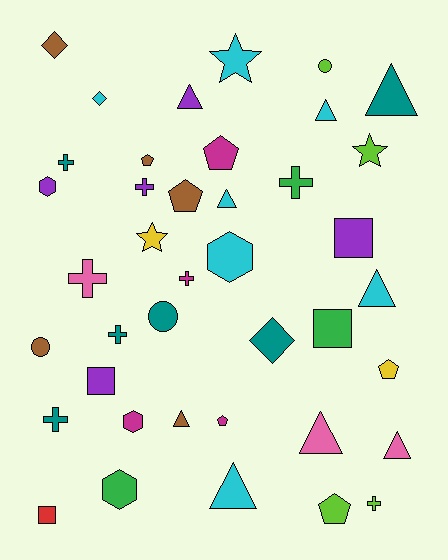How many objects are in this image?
There are 40 objects.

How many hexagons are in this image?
There are 4 hexagons.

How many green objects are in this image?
There are 3 green objects.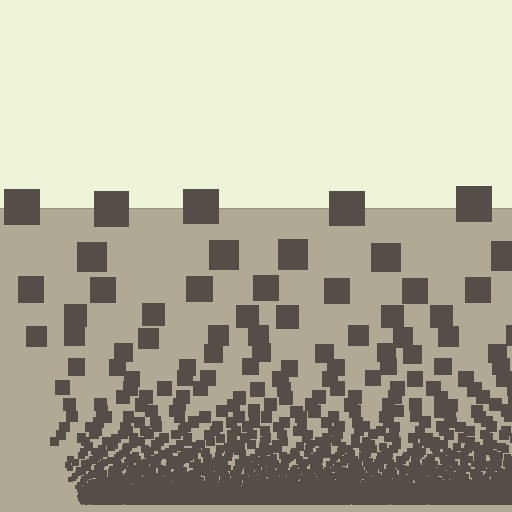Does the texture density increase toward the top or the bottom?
Density increases toward the bottom.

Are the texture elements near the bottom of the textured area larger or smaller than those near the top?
Smaller. The gradient is inverted — elements near the bottom are smaller and denser.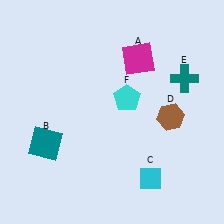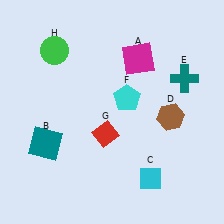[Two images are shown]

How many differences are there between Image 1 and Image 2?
There are 2 differences between the two images.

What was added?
A red diamond (G), a green circle (H) were added in Image 2.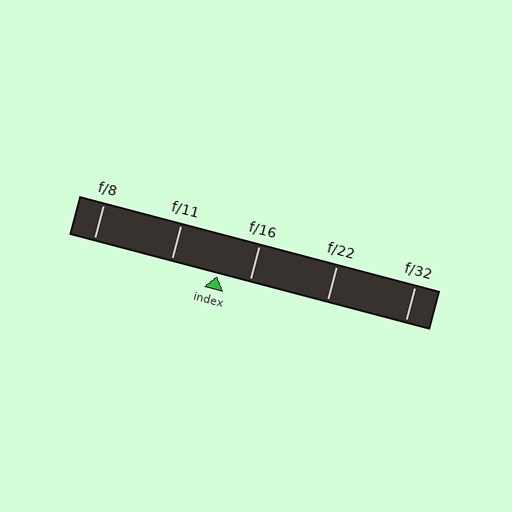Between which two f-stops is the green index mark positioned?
The index mark is between f/11 and f/16.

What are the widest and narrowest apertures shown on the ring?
The widest aperture shown is f/8 and the narrowest is f/32.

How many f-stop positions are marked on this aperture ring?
There are 5 f-stop positions marked.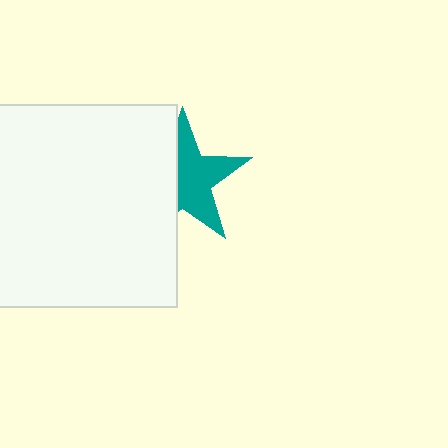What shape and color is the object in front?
The object in front is a white rectangle.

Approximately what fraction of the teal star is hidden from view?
Roughly 42% of the teal star is hidden behind the white rectangle.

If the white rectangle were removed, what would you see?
You would see the complete teal star.